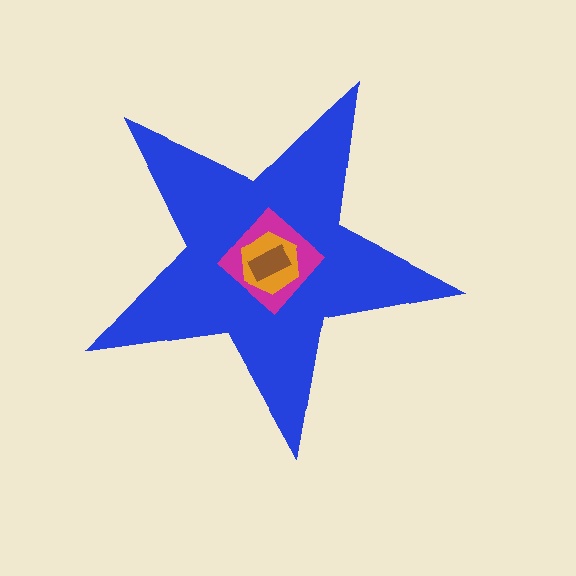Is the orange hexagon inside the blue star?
Yes.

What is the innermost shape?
The brown rectangle.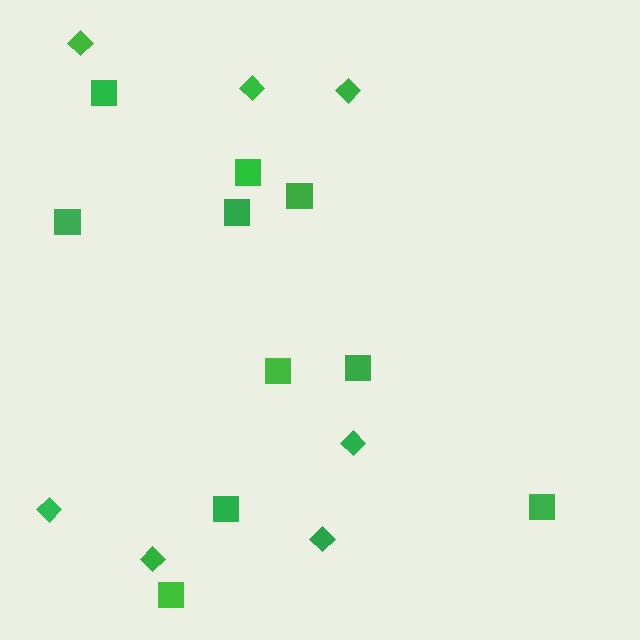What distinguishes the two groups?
There are 2 groups: one group of diamonds (7) and one group of squares (10).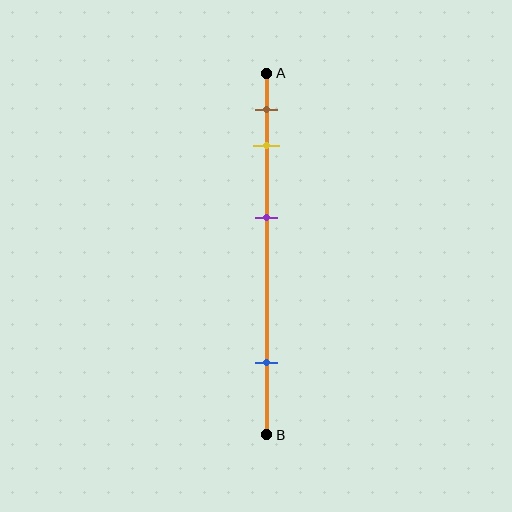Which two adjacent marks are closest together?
The brown and yellow marks are the closest adjacent pair.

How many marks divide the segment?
There are 4 marks dividing the segment.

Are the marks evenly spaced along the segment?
No, the marks are not evenly spaced.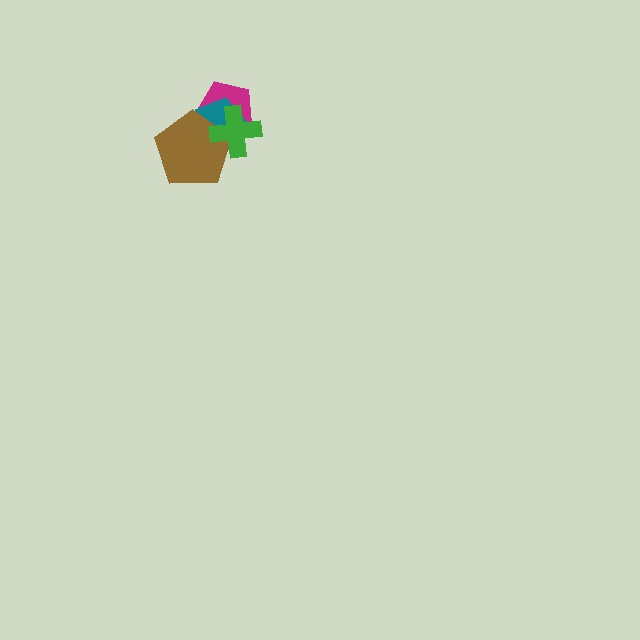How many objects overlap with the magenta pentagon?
3 objects overlap with the magenta pentagon.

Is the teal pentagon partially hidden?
Yes, it is partially covered by another shape.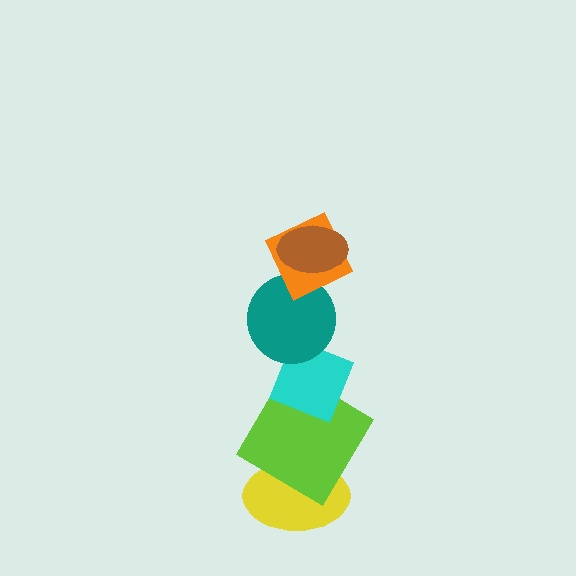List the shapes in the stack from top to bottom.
From top to bottom: the brown ellipse, the orange diamond, the teal circle, the cyan diamond, the lime diamond, the yellow ellipse.